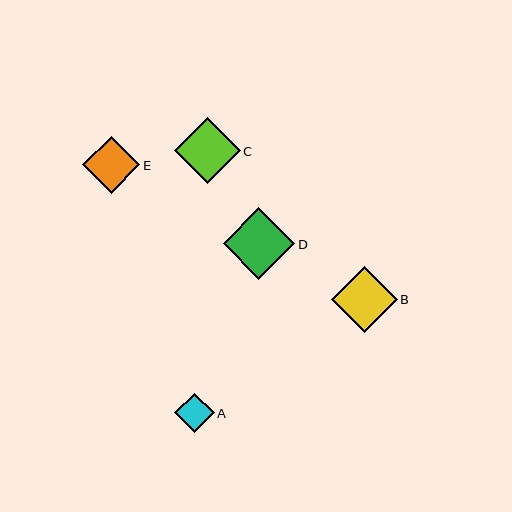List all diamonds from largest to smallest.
From largest to smallest: D, B, C, E, A.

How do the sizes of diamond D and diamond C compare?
Diamond D and diamond C are approximately the same size.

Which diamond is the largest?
Diamond D is the largest with a size of approximately 71 pixels.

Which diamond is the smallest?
Diamond A is the smallest with a size of approximately 40 pixels.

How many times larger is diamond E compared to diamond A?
Diamond E is approximately 1.4 times the size of diamond A.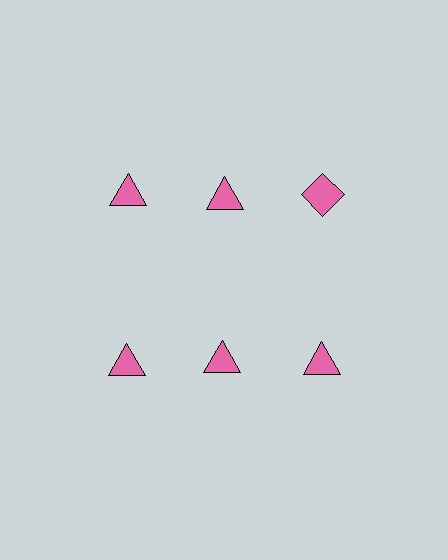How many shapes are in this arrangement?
There are 6 shapes arranged in a grid pattern.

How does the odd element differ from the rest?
It has a different shape: diamond instead of triangle.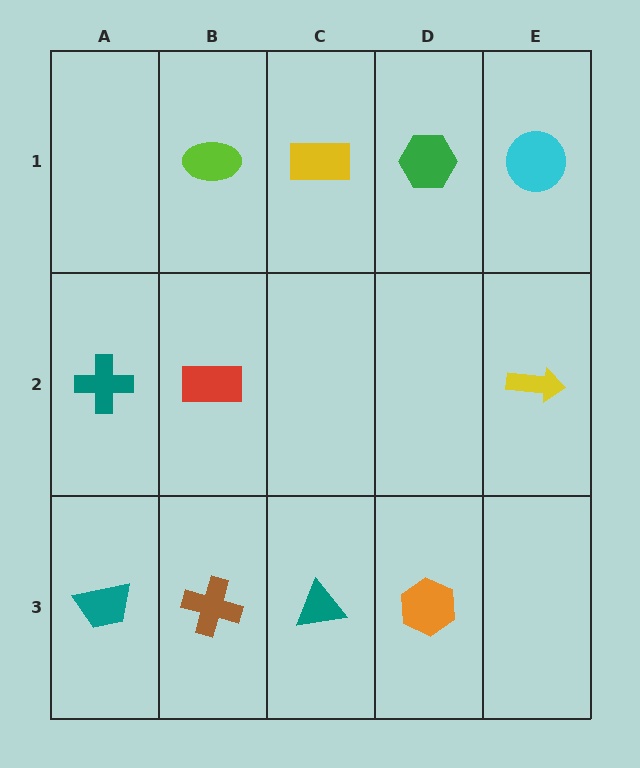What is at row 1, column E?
A cyan circle.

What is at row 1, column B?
A lime ellipse.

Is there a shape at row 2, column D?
No, that cell is empty.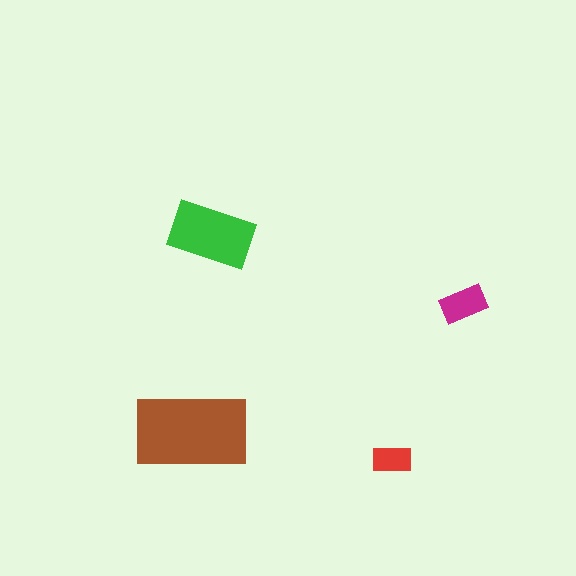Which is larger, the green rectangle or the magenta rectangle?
The green one.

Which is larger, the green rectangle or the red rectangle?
The green one.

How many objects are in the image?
There are 4 objects in the image.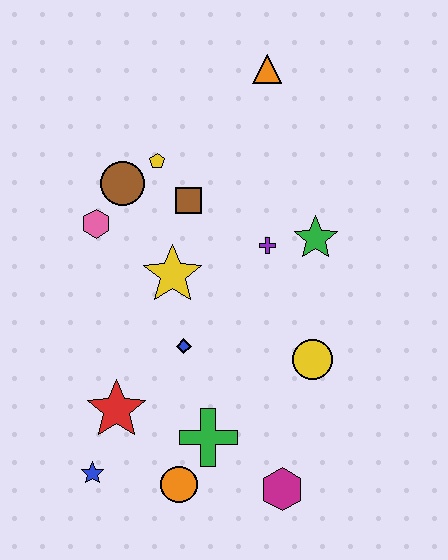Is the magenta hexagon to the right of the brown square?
Yes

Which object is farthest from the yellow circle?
The orange triangle is farthest from the yellow circle.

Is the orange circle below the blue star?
Yes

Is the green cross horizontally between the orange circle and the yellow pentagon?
No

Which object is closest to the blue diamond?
The yellow star is closest to the blue diamond.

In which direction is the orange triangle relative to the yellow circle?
The orange triangle is above the yellow circle.